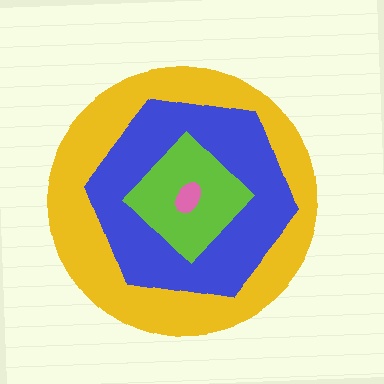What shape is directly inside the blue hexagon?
The lime diamond.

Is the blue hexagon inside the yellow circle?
Yes.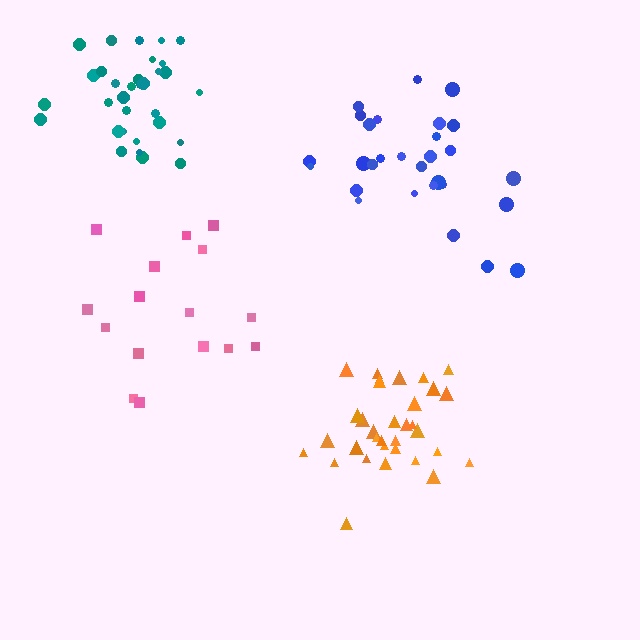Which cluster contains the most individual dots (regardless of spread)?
Orange (33).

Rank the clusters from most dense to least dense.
orange, teal, blue, pink.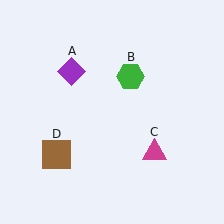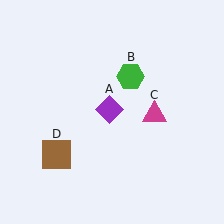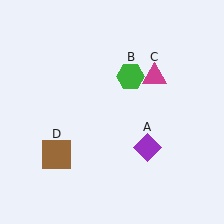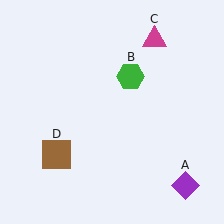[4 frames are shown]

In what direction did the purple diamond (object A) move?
The purple diamond (object A) moved down and to the right.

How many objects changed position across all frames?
2 objects changed position: purple diamond (object A), magenta triangle (object C).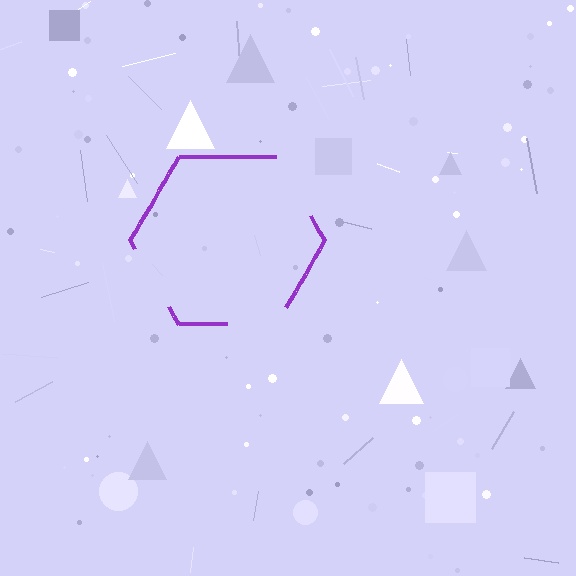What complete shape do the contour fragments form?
The contour fragments form a hexagon.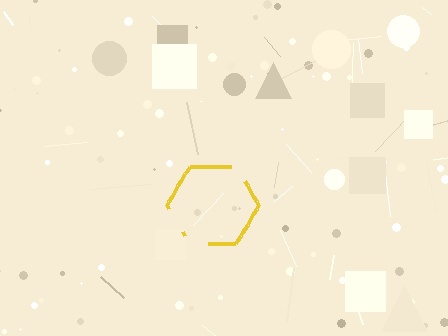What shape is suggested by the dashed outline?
The dashed outline suggests a hexagon.